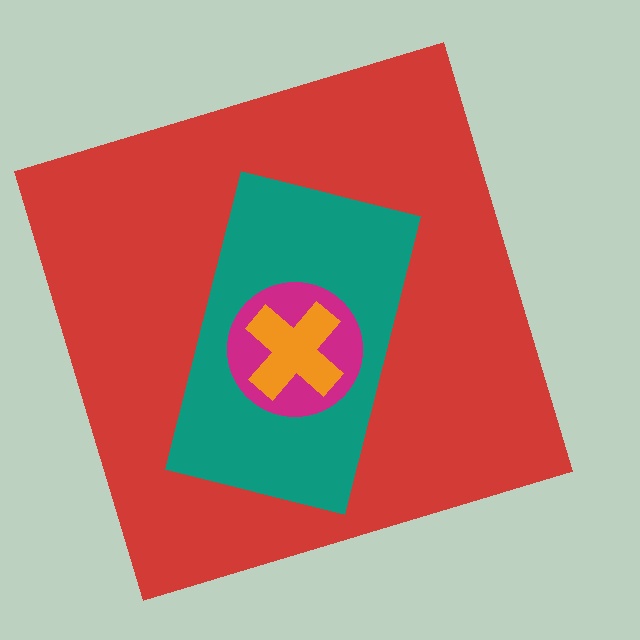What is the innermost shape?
The orange cross.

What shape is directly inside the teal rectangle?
The magenta circle.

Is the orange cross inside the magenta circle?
Yes.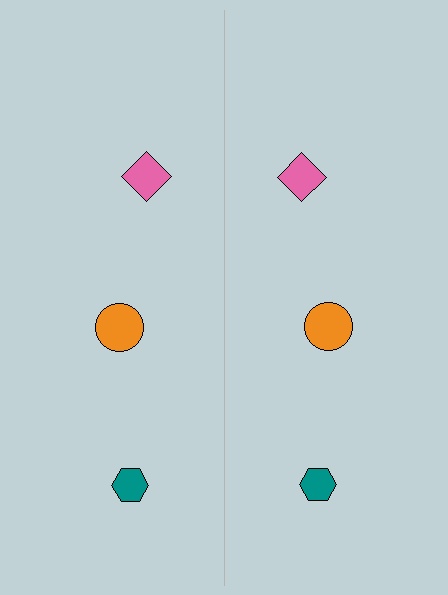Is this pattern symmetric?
Yes, this pattern has bilateral (reflection) symmetry.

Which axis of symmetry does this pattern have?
The pattern has a vertical axis of symmetry running through the center of the image.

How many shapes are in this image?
There are 6 shapes in this image.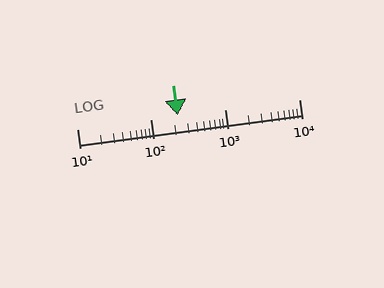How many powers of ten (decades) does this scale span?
The scale spans 3 decades, from 10 to 10000.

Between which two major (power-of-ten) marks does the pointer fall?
The pointer is between 100 and 1000.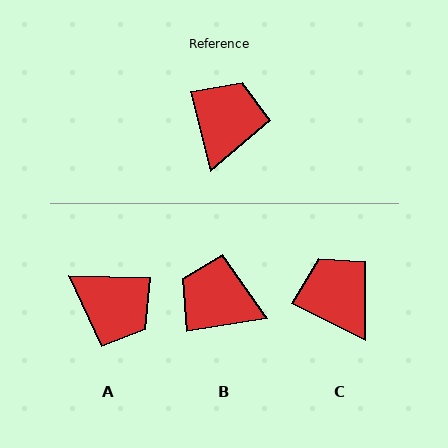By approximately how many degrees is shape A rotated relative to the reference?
Approximately 105 degrees clockwise.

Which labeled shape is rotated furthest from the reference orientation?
A, about 105 degrees away.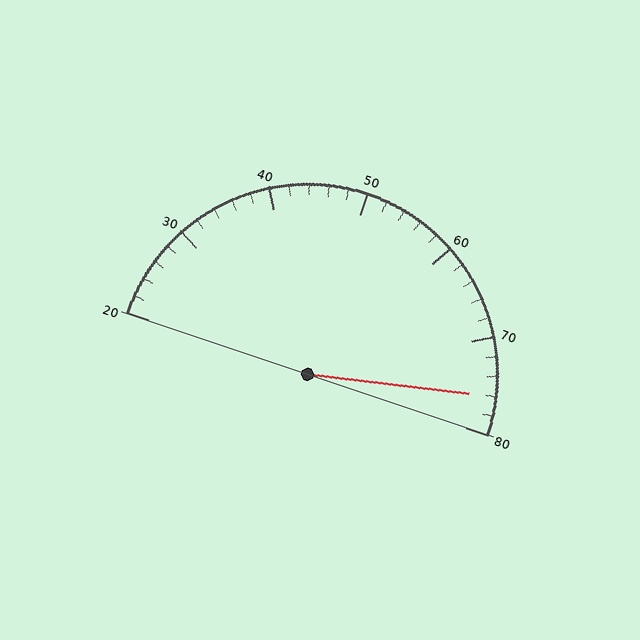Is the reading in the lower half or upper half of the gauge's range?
The reading is in the upper half of the range (20 to 80).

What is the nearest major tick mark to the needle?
The nearest major tick mark is 80.